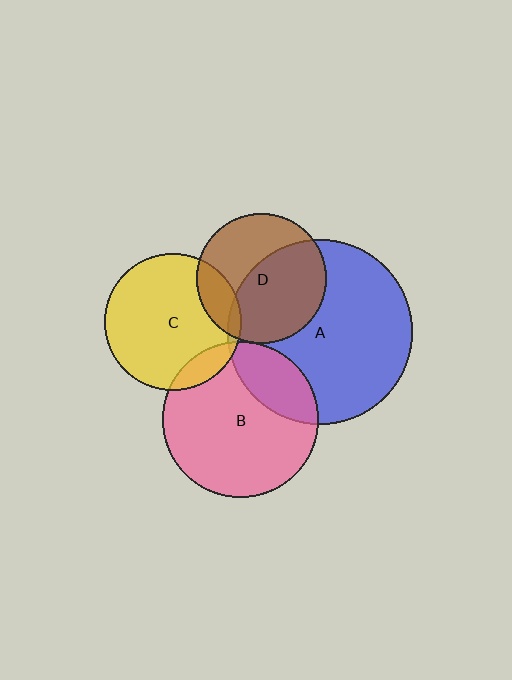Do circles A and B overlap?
Yes.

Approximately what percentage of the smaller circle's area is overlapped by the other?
Approximately 25%.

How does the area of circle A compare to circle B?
Approximately 1.4 times.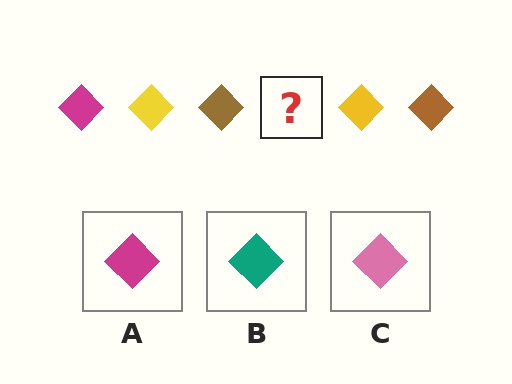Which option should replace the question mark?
Option A.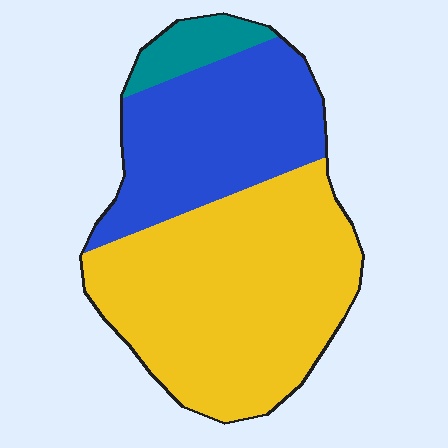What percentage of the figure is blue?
Blue covers about 35% of the figure.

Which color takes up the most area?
Yellow, at roughly 60%.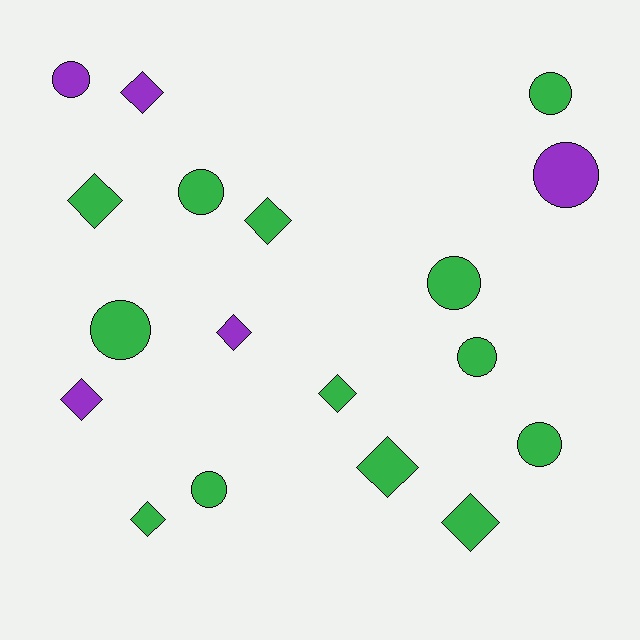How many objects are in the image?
There are 18 objects.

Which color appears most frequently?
Green, with 13 objects.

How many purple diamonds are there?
There are 3 purple diamonds.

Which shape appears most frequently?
Diamond, with 9 objects.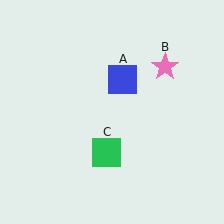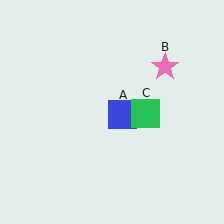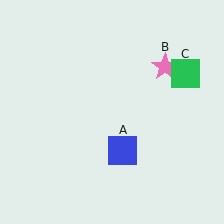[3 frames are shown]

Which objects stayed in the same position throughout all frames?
Pink star (object B) remained stationary.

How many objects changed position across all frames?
2 objects changed position: blue square (object A), green square (object C).